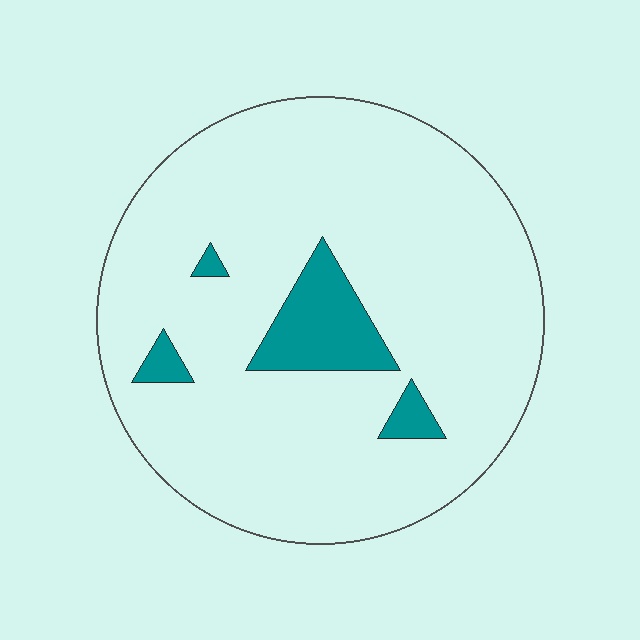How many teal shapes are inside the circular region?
4.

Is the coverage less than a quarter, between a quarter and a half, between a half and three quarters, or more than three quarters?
Less than a quarter.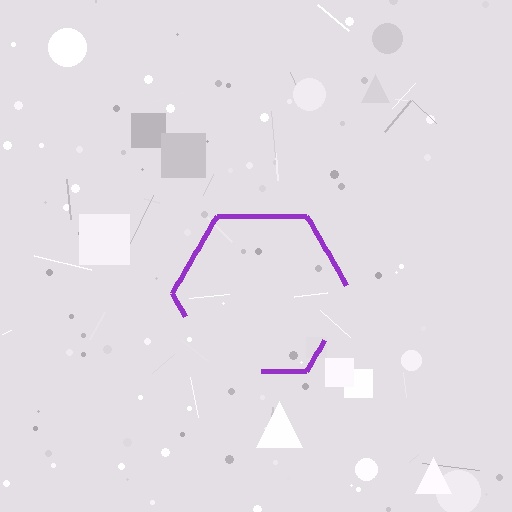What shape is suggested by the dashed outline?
The dashed outline suggests a hexagon.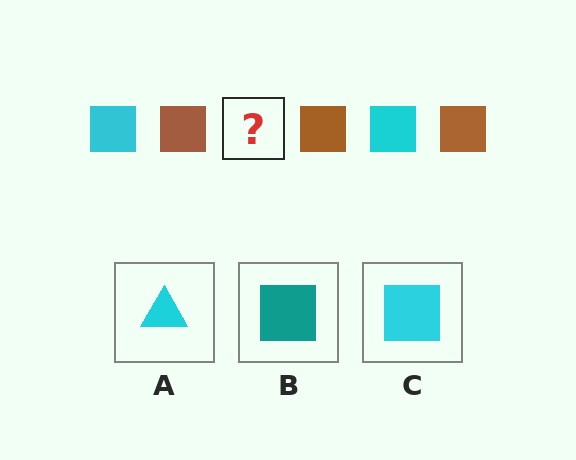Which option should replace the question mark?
Option C.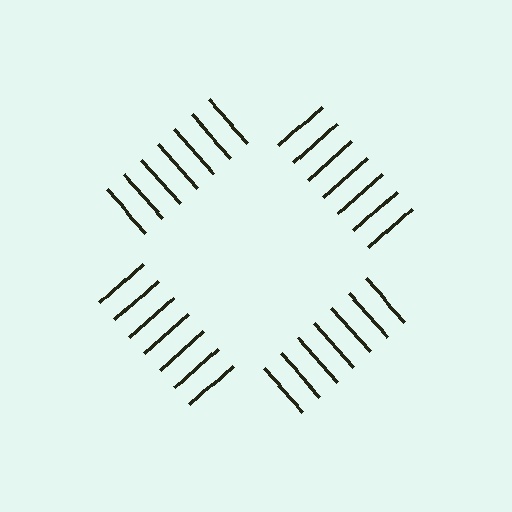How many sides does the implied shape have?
4 sides — the line-ends trace a square.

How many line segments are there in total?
28 — 7 along each of the 4 edges.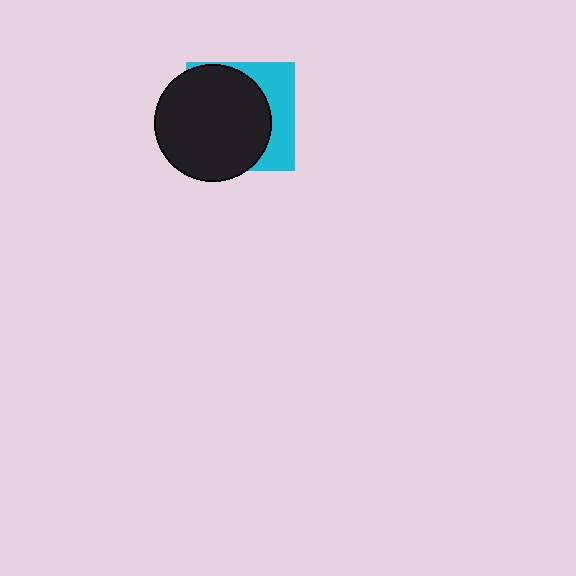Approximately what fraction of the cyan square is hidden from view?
Roughly 67% of the cyan square is hidden behind the black circle.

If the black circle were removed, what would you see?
You would see the complete cyan square.